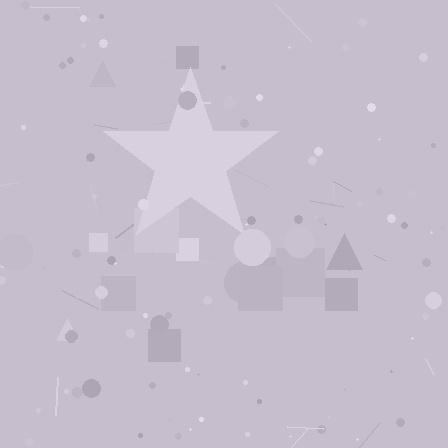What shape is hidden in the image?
A star is hidden in the image.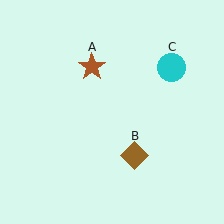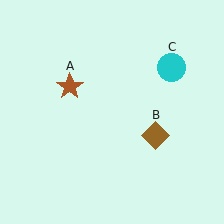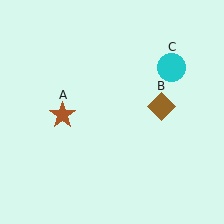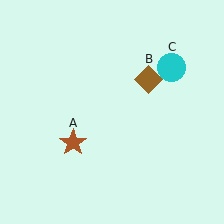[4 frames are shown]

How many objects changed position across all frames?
2 objects changed position: brown star (object A), brown diamond (object B).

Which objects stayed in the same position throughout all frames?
Cyan circle (object C) remained stationary.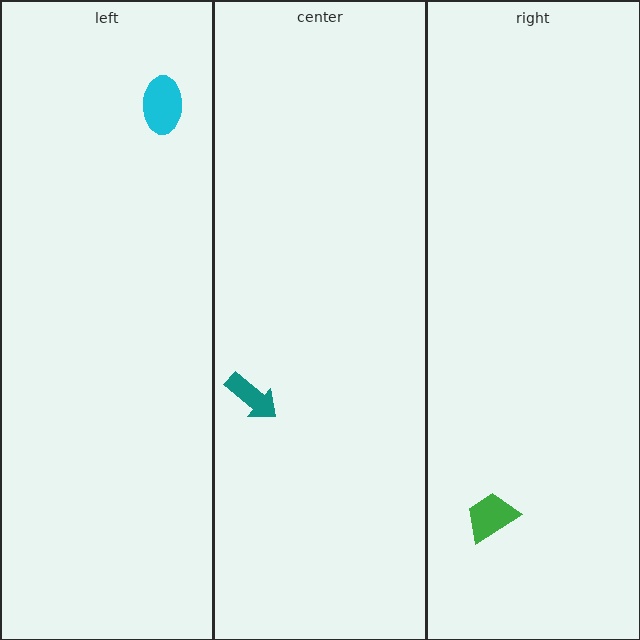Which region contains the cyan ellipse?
The left region.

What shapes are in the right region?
The green trapezoid.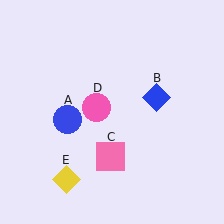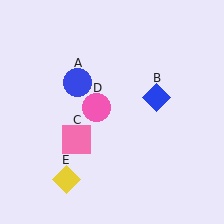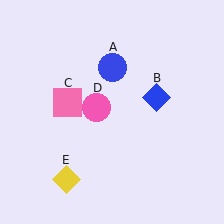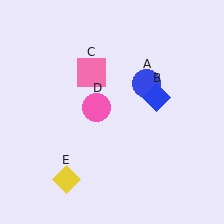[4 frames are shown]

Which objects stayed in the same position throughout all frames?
Blue diamond (object B) and pink circle (object D) and yellow diamond (object E) remained stationary.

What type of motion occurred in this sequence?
The blue circle (object A), pink square (object C) rotated clockwise around the center of the scene.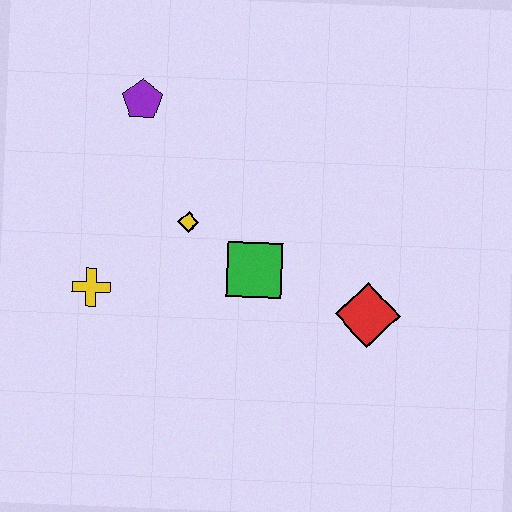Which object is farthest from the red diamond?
The purple pentagon is farthest from the red diamond.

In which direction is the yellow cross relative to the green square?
The yellow cross is to the left of the green square.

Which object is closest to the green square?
The yellow diamond is closest to the green square.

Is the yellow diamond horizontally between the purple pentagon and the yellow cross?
No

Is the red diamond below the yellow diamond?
Yes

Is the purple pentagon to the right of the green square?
No